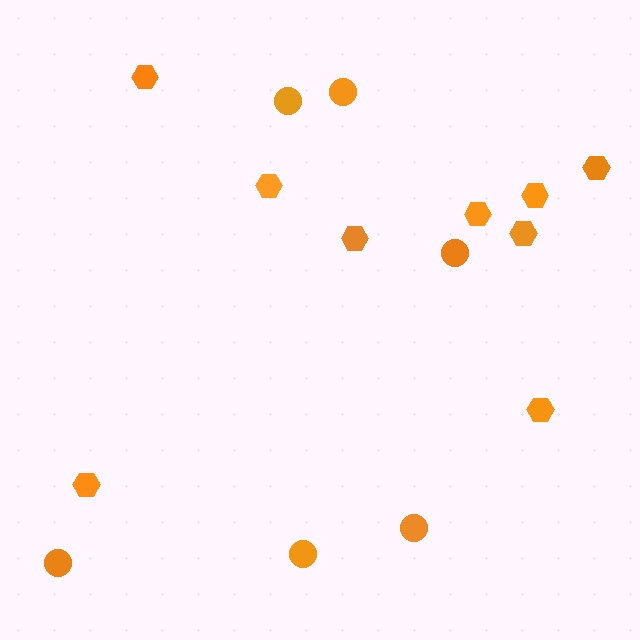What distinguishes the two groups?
There are 2 groups: one group of hexagons (9) and one group of circles (6).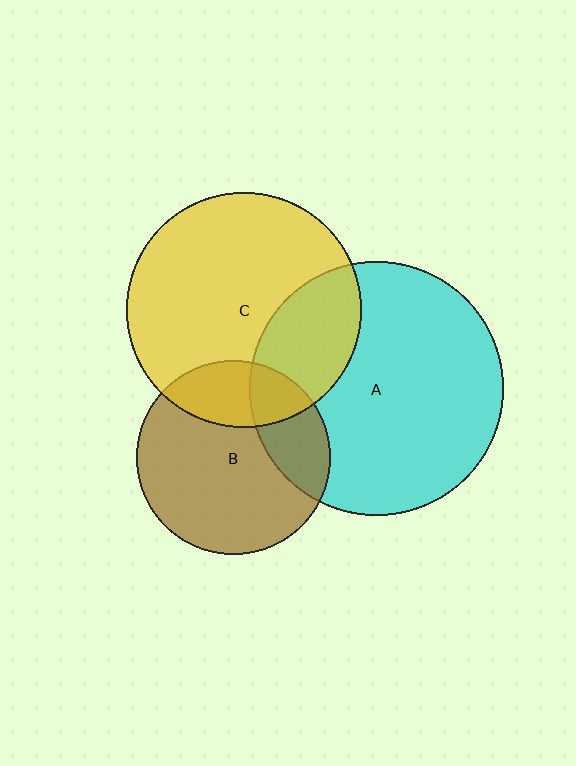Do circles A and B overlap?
Yes.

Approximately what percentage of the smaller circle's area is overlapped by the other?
Approximately 25%.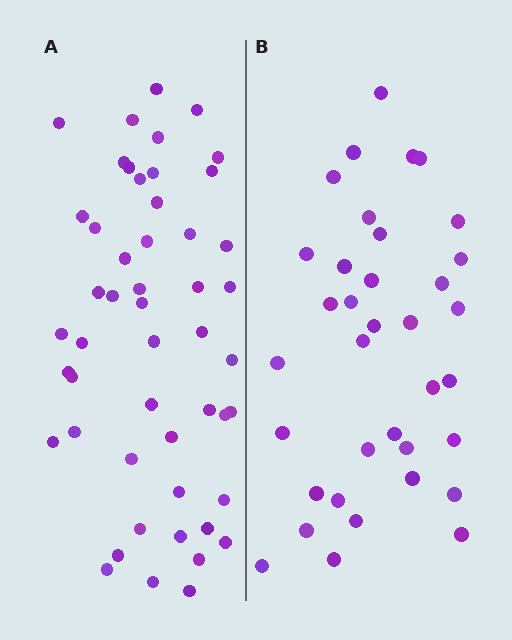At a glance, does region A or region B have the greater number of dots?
Region A (the left region) has more dots.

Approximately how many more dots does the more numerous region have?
Region A has approximately 15 more dots than region B.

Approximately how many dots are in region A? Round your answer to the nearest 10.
About 50 dots.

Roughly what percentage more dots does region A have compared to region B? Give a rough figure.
About 40% more.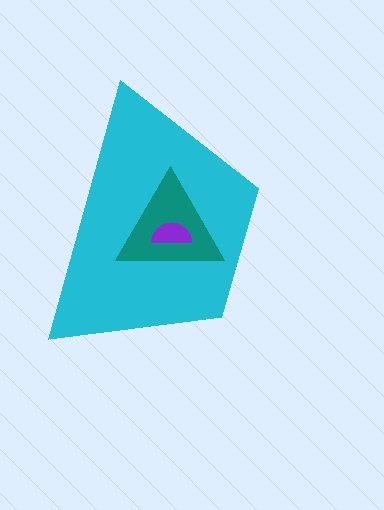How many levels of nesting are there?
3.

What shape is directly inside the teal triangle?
The purple semicircle.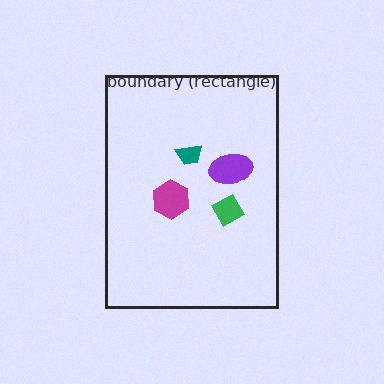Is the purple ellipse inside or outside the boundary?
Inside.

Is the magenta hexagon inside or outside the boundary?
Inside.